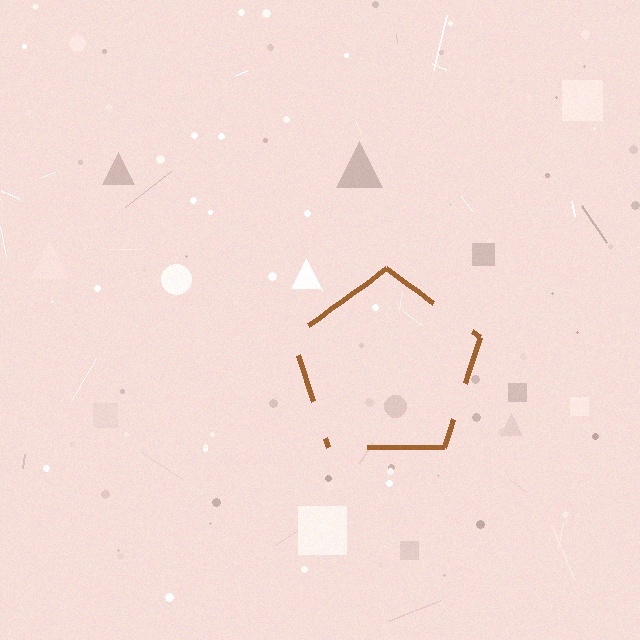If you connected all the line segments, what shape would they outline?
They would outline a pentagon.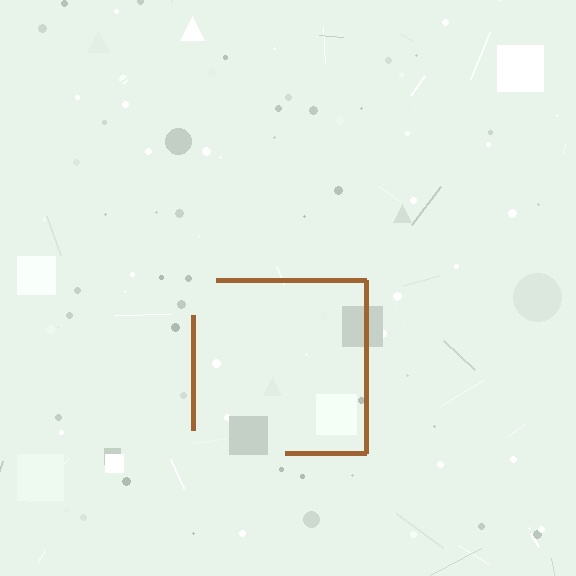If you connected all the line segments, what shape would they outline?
They would outline a square.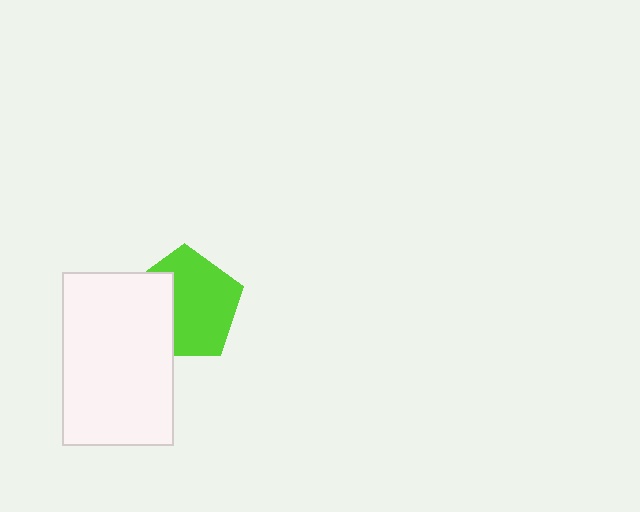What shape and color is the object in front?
The object in front is a white rectangle.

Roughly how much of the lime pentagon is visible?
Most of it is visible (roughly 66%).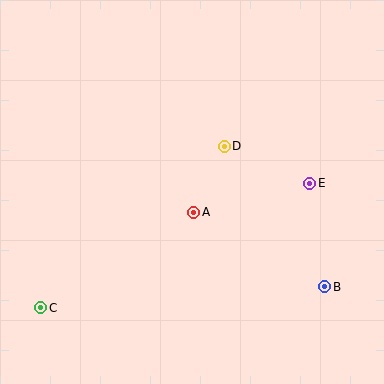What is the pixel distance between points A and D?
The distance between A and D is 73 pixels.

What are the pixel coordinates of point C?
Point C is at (41, 308).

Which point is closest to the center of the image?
Point A at (194, 212) is closest to the center.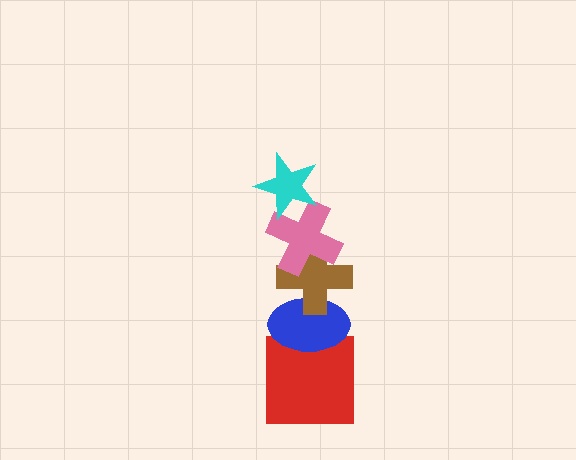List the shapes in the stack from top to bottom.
From top to bottom: the cyan star, the pink cross, the brown cross, the blue ellipse, the red square.